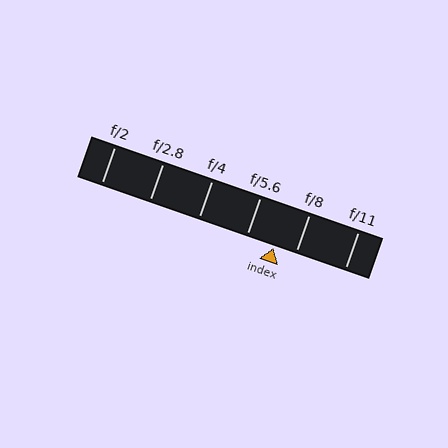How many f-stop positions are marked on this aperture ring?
There are 6 f-stop positions marked.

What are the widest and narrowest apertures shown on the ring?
The widest aperture shown is f/2 and the narrowest is f/11.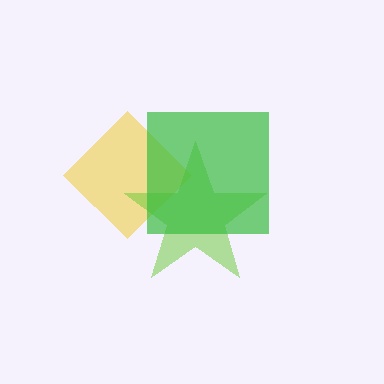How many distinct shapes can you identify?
There are 3 distinct shapes: a yellow diamond, a lime star, a green square.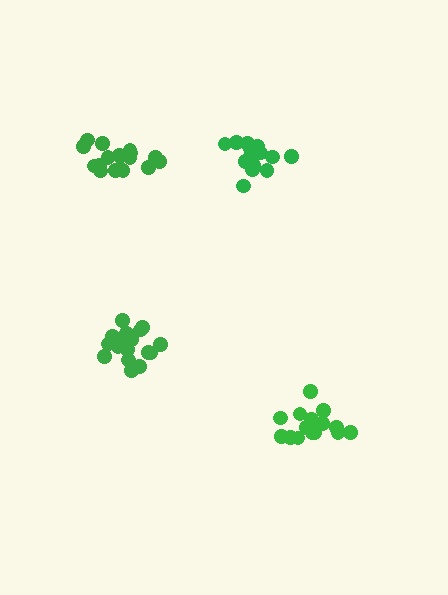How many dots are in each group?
Group 1: 17 dots, Group 2: 15 dots, Group 3: 17 dots, Group 4: 16 dots (65 total).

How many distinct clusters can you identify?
There are 4 distinct clusters.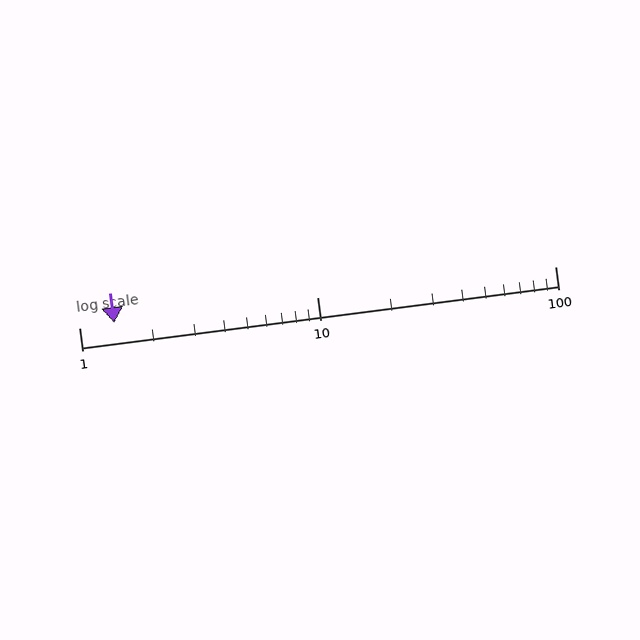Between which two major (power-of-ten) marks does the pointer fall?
The pointer is between 1 and 10.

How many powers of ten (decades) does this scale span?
The scale spans 2 decades, from 1 to 100.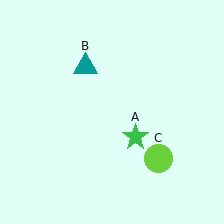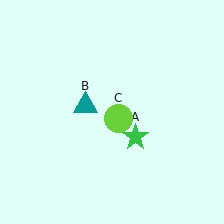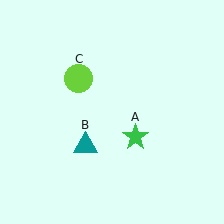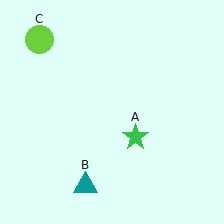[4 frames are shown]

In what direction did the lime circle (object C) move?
The lime circle (object C) moved up and to the left.